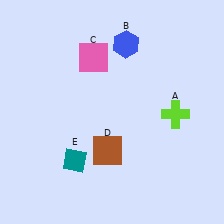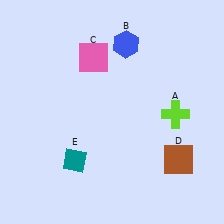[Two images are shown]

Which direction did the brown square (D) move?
The brown square (D) moved right.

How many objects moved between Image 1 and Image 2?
1 object moved between the two images.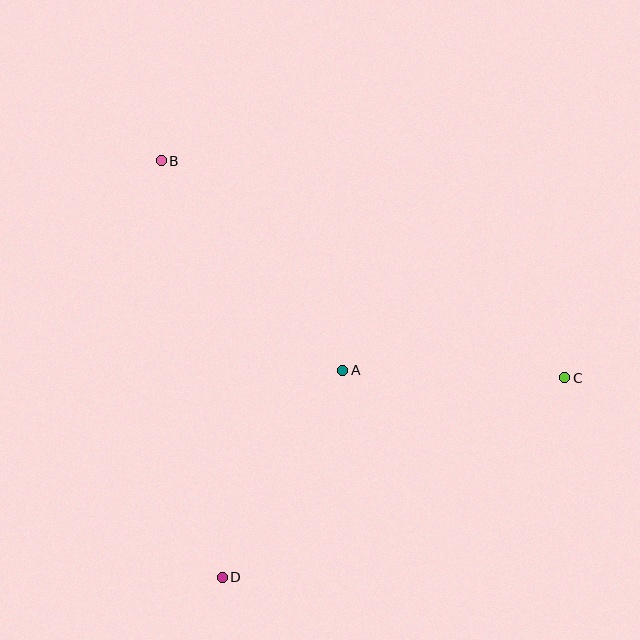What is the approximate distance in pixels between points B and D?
The distance between B and D is approximately 421 pixels.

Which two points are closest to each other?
Points A and C are closest to each other.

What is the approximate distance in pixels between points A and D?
The distance between A and D is approximately 239 pixels.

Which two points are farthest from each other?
Points B and C are farthest from each other.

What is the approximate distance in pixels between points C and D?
The distance between C and D is approximately 396 pixels.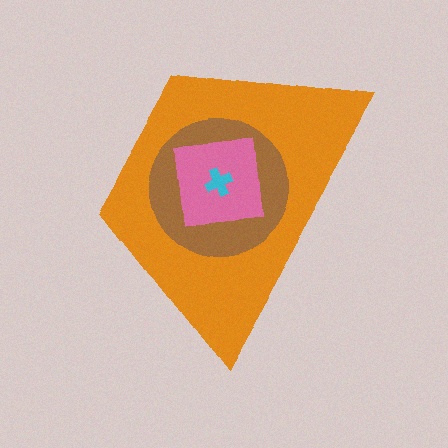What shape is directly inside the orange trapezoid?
The brown circle.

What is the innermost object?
The cyan cross.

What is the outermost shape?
The orange trapezoid.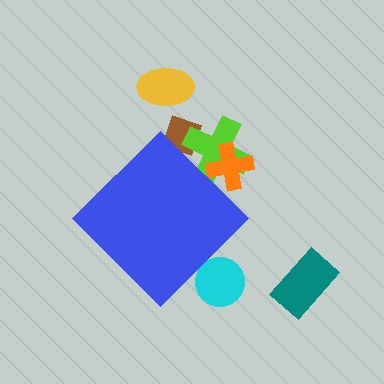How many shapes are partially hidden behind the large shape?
4 shapes are partially hidden.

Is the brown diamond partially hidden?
Yes, the brown diamond is partially hidden behind the blue diamond.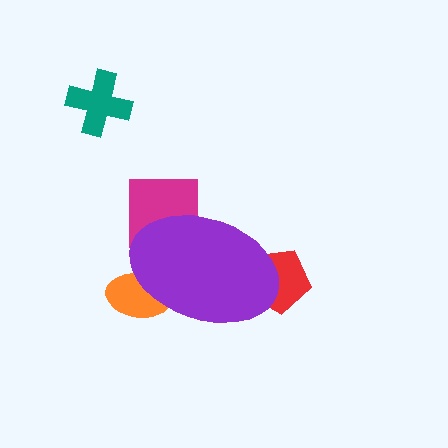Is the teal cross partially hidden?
No, the teal cross is fully visible.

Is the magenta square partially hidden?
Yes, the magenta square is partially hidden behind the purple ellipse.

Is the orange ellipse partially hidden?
Yes, the orange ellipse is partially hidden behind the purple ellipse.